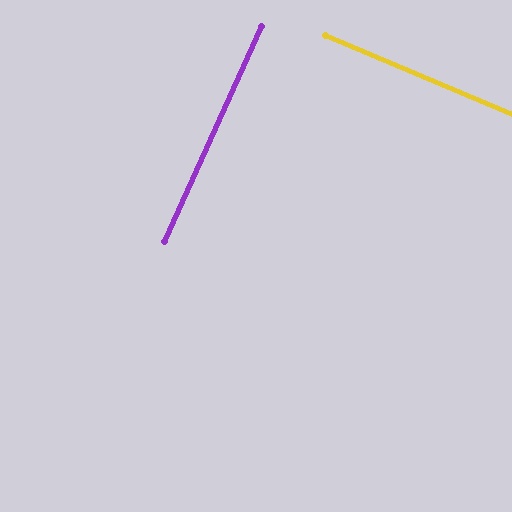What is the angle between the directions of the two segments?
Approximately 89 degrees.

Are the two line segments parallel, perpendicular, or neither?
Perpendicular — they meet at approximately 89°.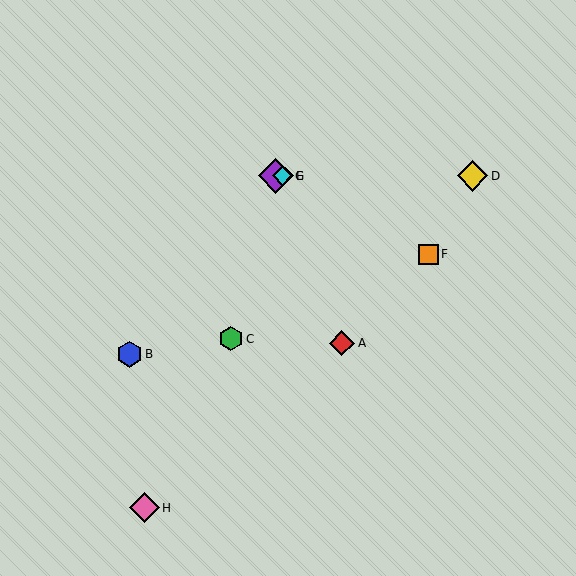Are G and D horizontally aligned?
Yes, both are at y≈176.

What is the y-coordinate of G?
Object G is at y≈176.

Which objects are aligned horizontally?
Objects D, E, G are aligned horizontally.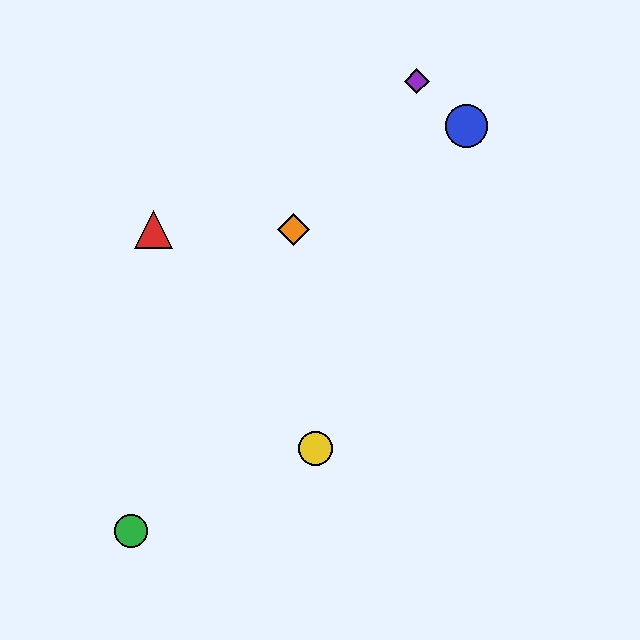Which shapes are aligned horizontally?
The red triangle, the orange diamond are aligned horizontally.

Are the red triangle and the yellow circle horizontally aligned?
No, the red triangle is at y≈230 and the yellow circle is at y≈449.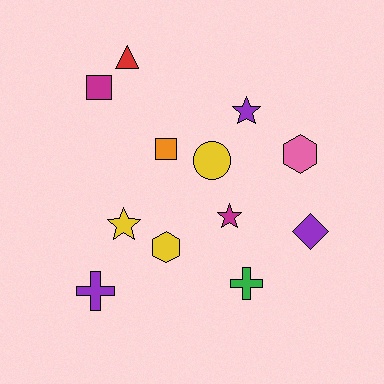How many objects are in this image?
There are 12 objects.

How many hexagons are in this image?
There are 2 hexagons.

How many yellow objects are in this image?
There are 3 yellow objects.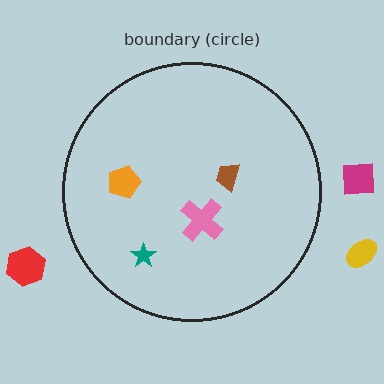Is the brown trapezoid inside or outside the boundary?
Inside.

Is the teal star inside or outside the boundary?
Inside.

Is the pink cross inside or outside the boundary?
Inside.